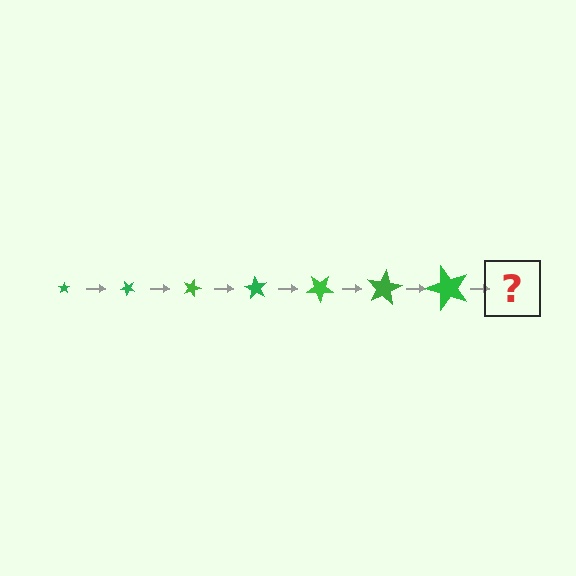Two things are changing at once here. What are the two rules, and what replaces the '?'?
The two rules are that the star grows larger each step and it rotates 45 degrees each step. The '?' should be a star, larger than the previous one and rotated 315 degrees from the start.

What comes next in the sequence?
The next element should be a star, larger than the previous one and rotated 315 degrees from the start.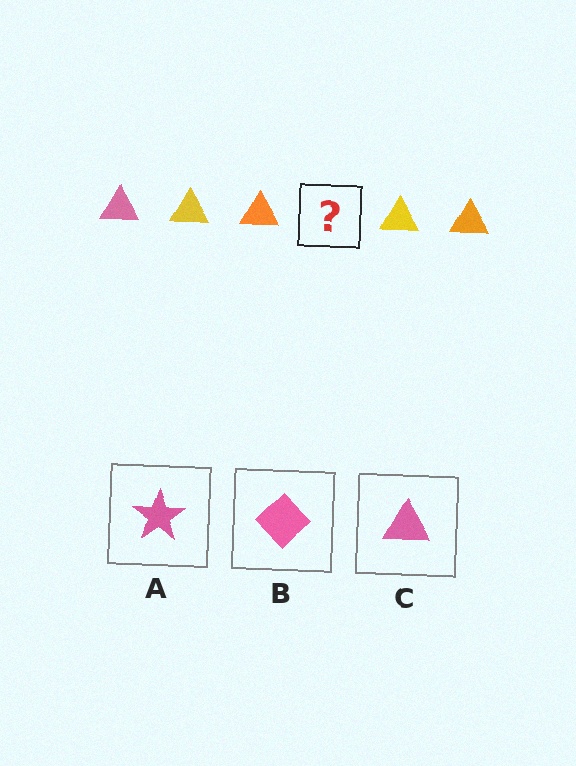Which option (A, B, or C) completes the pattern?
C.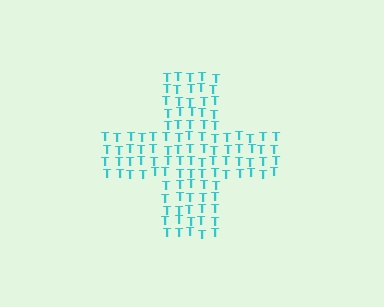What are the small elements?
The small elements are letter T's.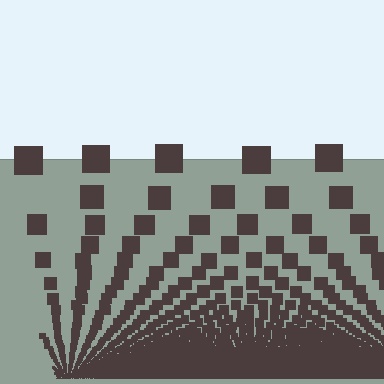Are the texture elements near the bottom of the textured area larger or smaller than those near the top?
Smaller. The gradient is inverted — elements near the bottom are smaller and denser.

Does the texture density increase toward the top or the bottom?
Density increases toward the bottom.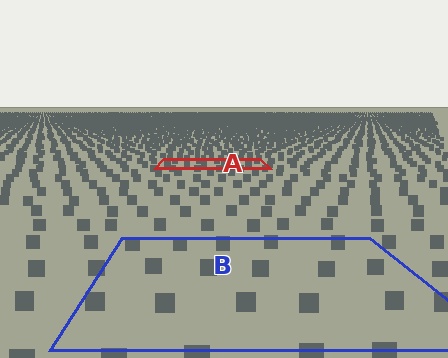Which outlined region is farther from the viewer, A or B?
Region A is farther from the viewer — the texture elements inside it appear smaller and more densely packed.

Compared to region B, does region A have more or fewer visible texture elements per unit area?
Region A has more texture elements per unit area — they are packed more densely because it is farther away.